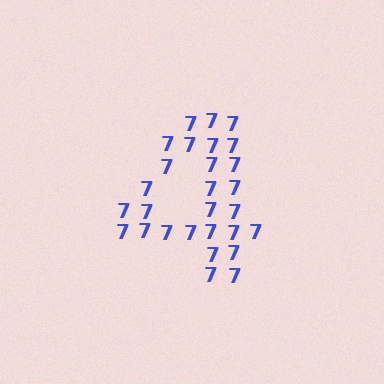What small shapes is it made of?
It is made of small digit 7's.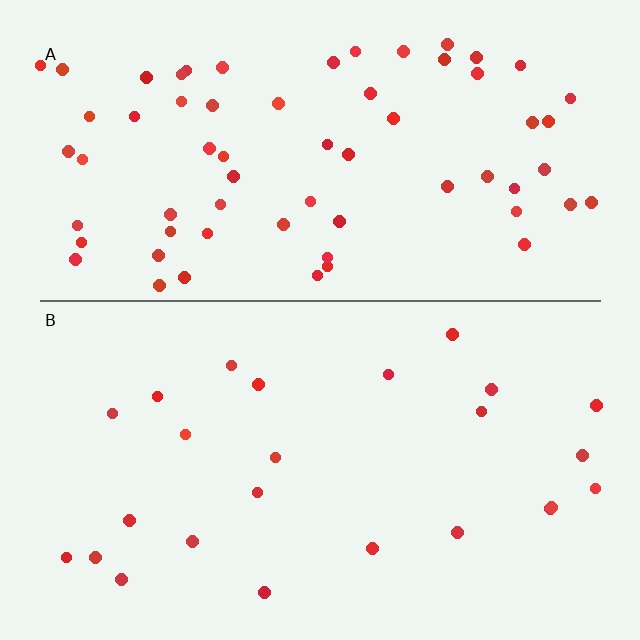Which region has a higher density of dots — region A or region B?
A (the top).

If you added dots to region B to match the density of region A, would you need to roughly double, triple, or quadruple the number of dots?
Approximately triple.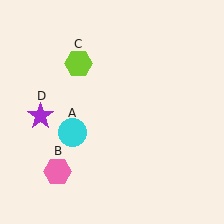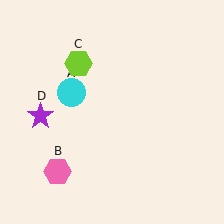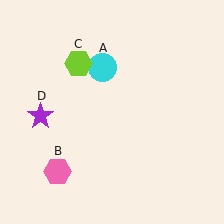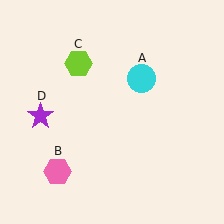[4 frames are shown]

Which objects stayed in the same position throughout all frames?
Pink hexagon (object B) and lime hexagon (object C) and purple star (object D) remained stationary.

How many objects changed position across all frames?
1 object changed position: cyan circle (object A).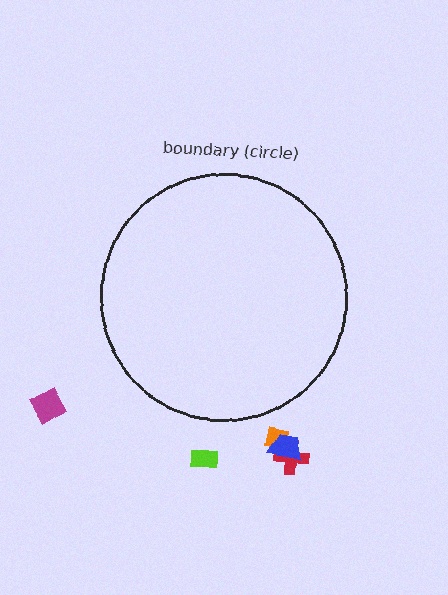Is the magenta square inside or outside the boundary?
Outside.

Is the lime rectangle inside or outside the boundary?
Outside.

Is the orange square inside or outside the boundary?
Outside.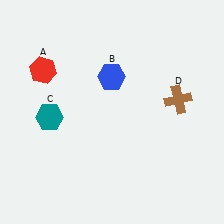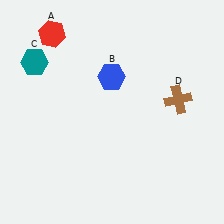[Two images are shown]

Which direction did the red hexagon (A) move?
The red hexagon (A) moved up.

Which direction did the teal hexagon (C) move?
The teal hexagon (C) moved up.